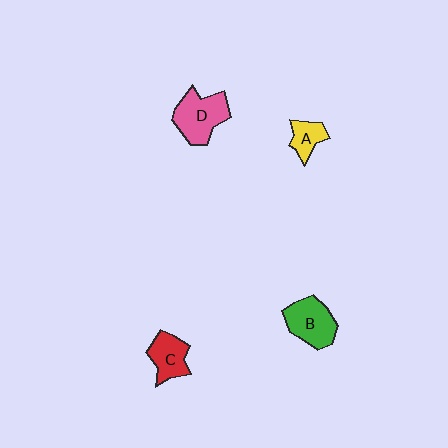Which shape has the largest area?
Shape D (pink).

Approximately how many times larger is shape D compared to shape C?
Approximately 1.4 times.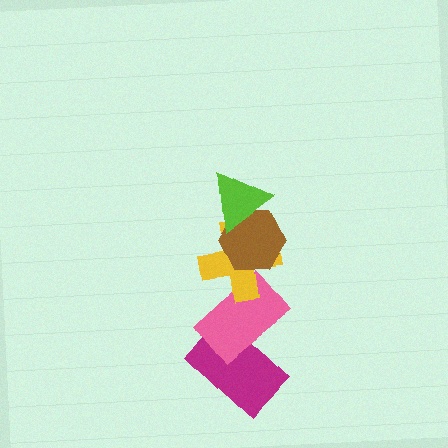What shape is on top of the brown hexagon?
The lime triangle is on top of the brown hexagon.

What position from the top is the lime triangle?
The lime triangle is 1st from the top.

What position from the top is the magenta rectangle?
The magenta rectangle is 5th from the top.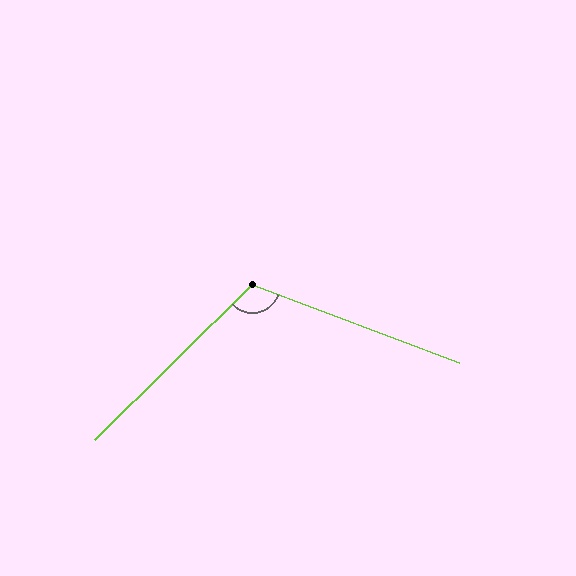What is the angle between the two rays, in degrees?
Approximately 115 degrees.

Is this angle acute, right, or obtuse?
It is obtuse.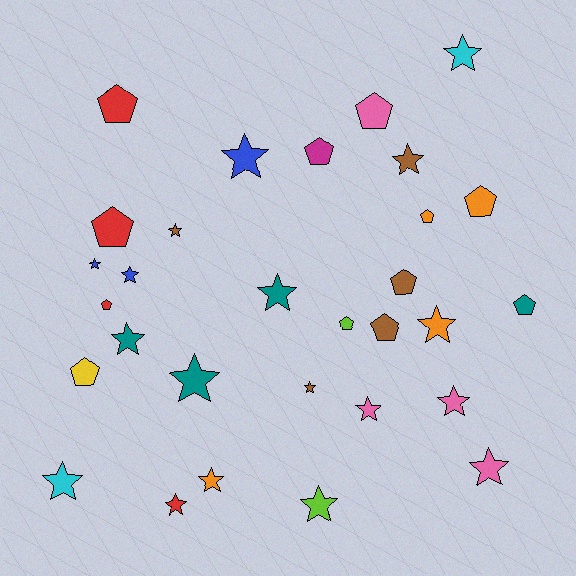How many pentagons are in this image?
There are 12 pentagons.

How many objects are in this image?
There are 30 objects.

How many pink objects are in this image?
There are 4 pink objects.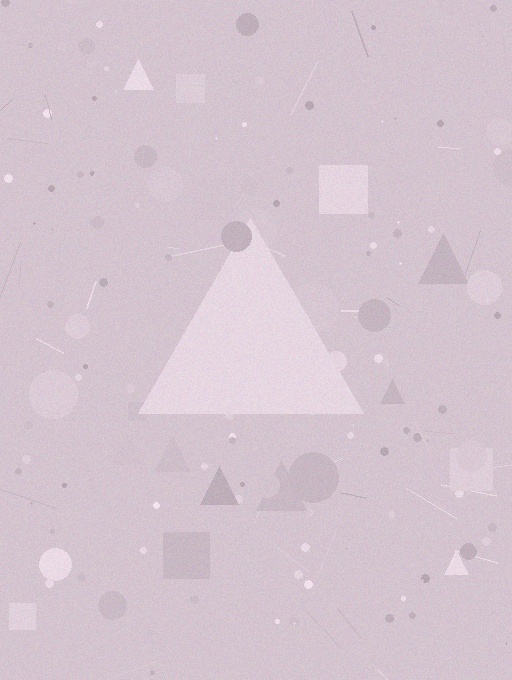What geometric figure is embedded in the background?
A triangle is embedded in the background.